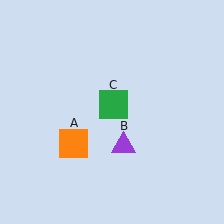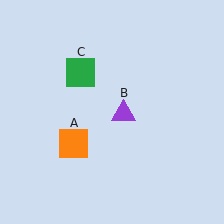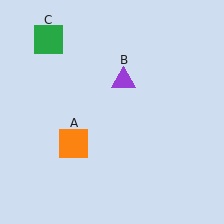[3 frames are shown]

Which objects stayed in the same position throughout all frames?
Orange square (object A) remained stationary.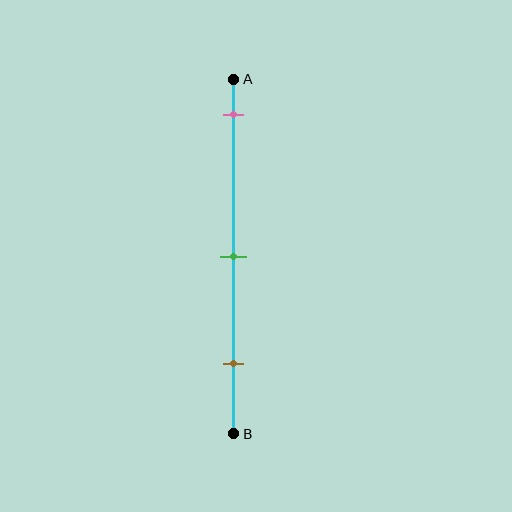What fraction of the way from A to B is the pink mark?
The pink mark is approximately 10% (0.1) of the way from A to B.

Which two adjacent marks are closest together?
The green and brown marks are the closest adjacent pair.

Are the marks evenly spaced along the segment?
Yes, the marks are approximately evenly spaced.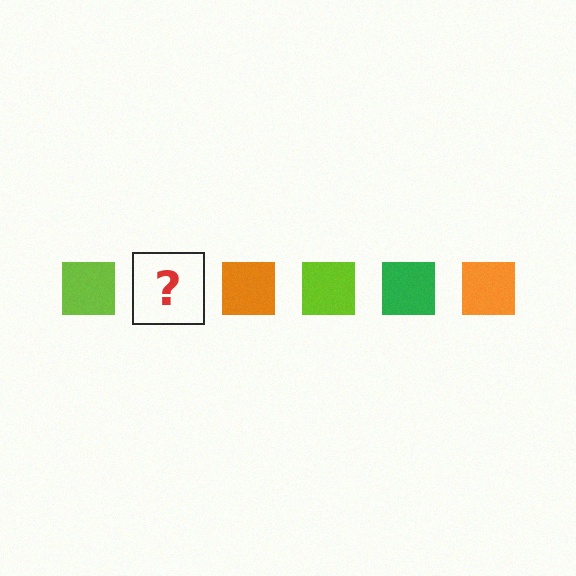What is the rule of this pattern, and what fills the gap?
The rule is that the pattern cycles through lime, green, orange squares. The gap should be filled with a green square.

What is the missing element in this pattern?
The missing element is a green square.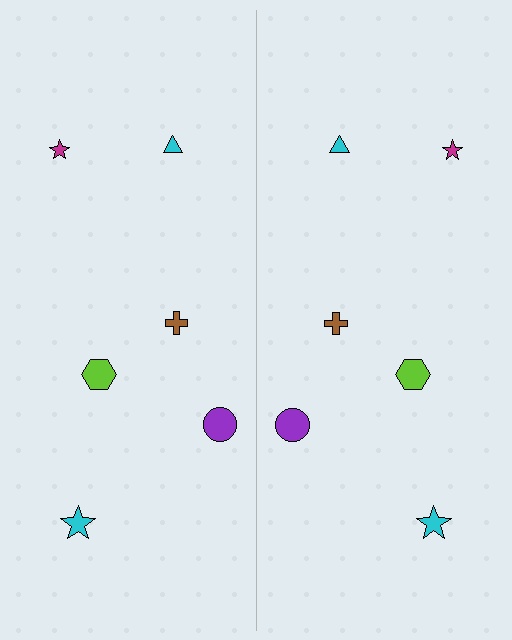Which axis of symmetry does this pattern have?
The pattern has a vertical axis of symmetry running through the center of the image.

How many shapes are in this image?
There are 12 shapes in this image.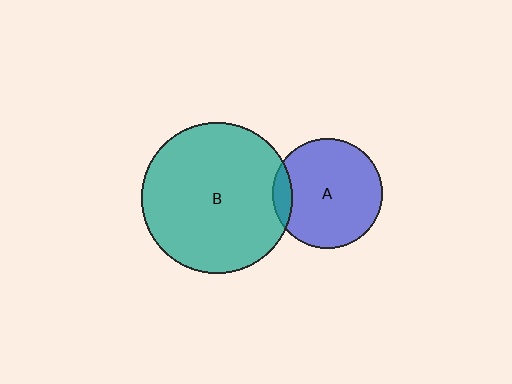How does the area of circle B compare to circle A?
Approximately 1.9 times.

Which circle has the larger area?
Circle B (teal).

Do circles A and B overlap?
Yes.